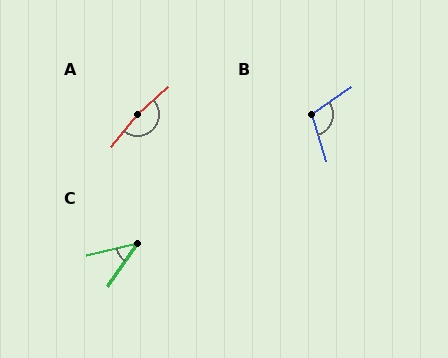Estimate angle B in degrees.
Approximately 108 degrees.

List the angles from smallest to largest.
C (43°), B (108°), A (170°).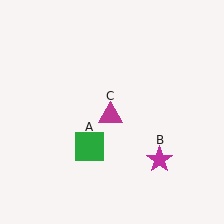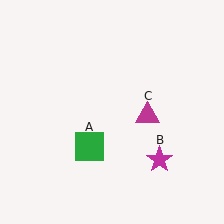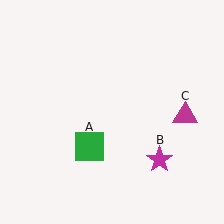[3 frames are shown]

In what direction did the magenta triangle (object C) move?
The magenta triangle (object C) moved right.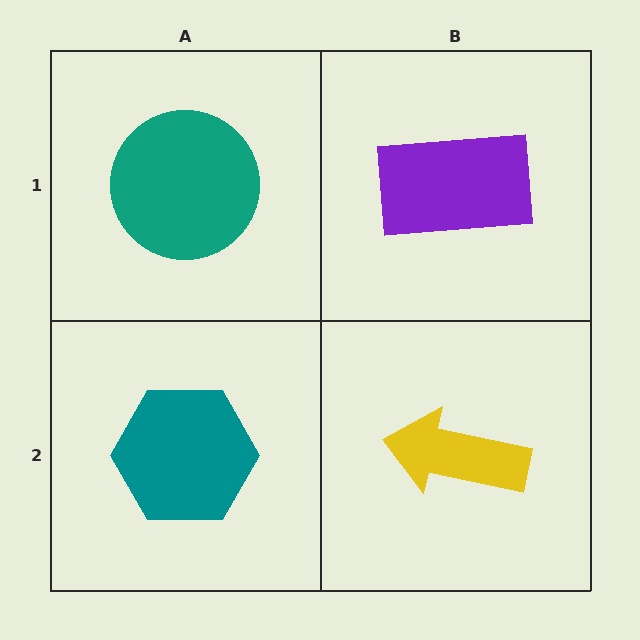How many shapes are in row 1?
2 shapes.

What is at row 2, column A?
A teal hexagon.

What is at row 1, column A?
A teal circle.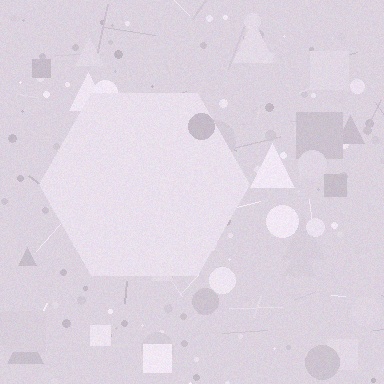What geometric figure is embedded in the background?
A hexagon is embedded in the background.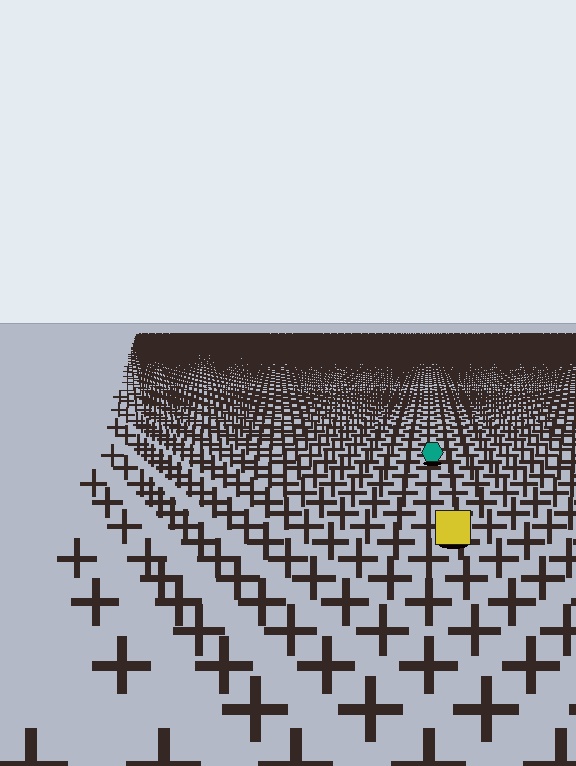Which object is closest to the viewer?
The yellow square is closest. The texture marks near it are larger and more spread out.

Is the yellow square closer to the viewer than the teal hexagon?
Yes. The yellow square is closer — you can tell from the texture gradient: the ground texture is coarser near it.